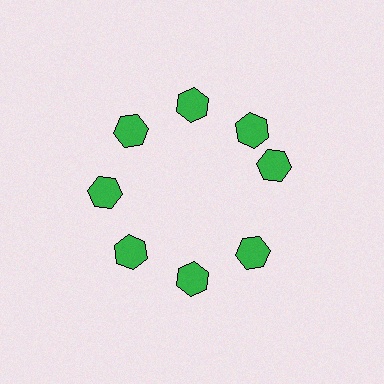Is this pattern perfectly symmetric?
No. The 8 green hexagons are arranged in a ring, but one element near the 3 o'clock position is rotated out of alignment along the ring, breaking the 8-fold rotational symmetry.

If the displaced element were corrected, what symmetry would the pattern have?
It would have 8-fold rotational symmetry — the pattern would map onto itself every 45 degrees.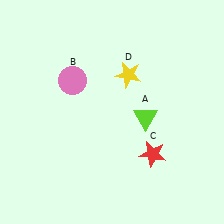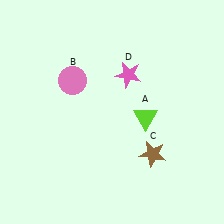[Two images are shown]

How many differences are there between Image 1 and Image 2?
There are 2 differences between the two images.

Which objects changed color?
C changed from red to brown. D changed from yellow to pink.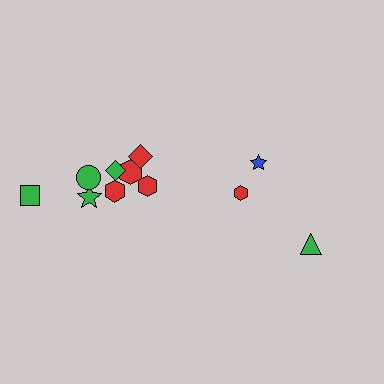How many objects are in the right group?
There are 3 objects.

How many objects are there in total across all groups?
There are 11 objects.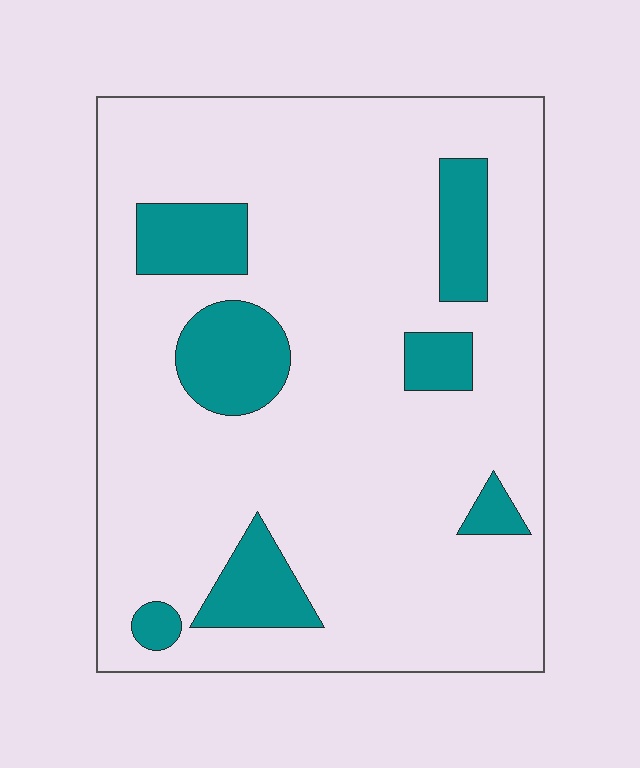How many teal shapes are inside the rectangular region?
7.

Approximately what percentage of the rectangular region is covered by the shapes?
Approximately 15%.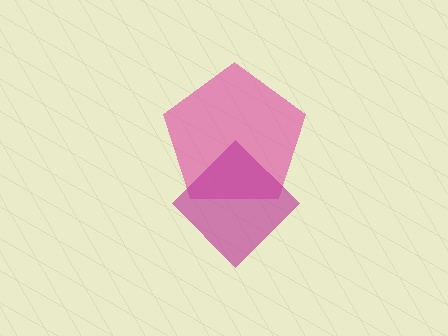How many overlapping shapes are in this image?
There are 2 overlapping shapes in the image.